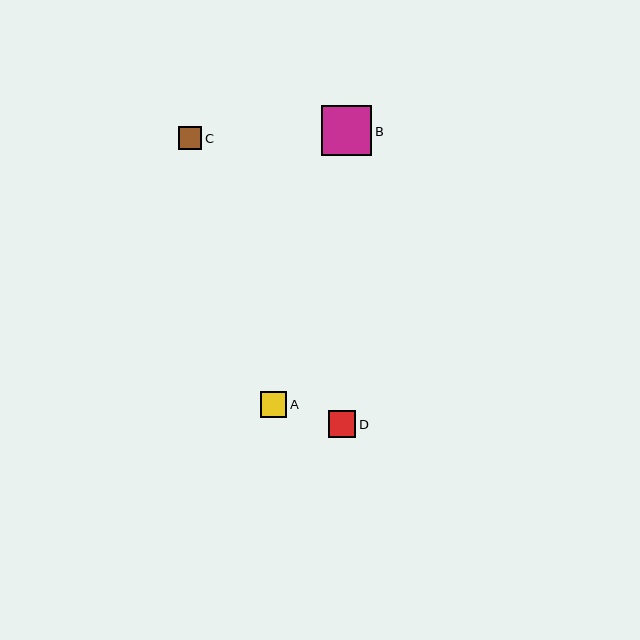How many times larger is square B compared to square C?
Square B is approximately 2.1 times the size of square C.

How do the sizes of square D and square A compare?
Square D and square A are approximately the same size.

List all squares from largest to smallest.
From largest to smallest: B, D, A, C.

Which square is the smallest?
Square C is the smallest with a size of approximately 24 pixels.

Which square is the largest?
Square B is the largest with a size of approximately 50 pixels.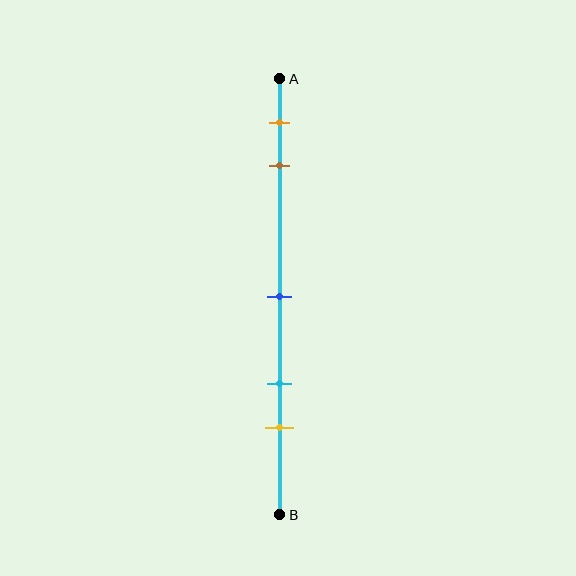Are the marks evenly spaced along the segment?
No, the marks are not evenly spaced.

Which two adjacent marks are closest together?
The orange and brown marks are the closest adjacent pair.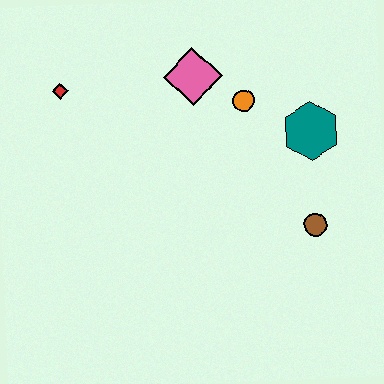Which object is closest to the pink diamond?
The orange circle is closest to the pink diamond.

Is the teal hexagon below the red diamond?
Yes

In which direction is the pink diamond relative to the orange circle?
The pink diamond is to the left of the orange circle.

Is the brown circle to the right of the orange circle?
Yes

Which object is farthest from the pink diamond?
The brown circle is farthest from the pink diamond.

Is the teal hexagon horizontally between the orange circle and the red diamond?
No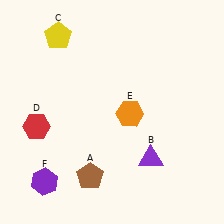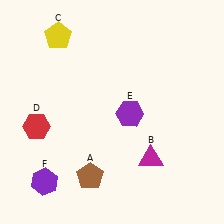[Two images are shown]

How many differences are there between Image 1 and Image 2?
There are 2 differences between the two images.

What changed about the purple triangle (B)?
In Image 1, B is purple. In Image 2, it changed to magenta.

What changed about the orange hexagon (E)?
In Image 1, E is orange. In Image 2, it changed to purple.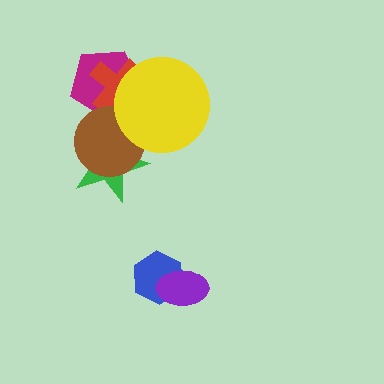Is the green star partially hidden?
Yes, it is partially covered by another shape.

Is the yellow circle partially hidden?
No, no other shape covers it.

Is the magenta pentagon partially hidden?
Yes, it is partially covered by another shape.